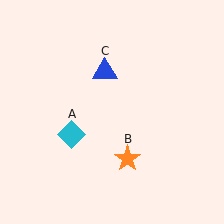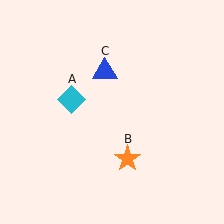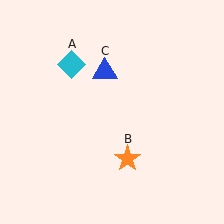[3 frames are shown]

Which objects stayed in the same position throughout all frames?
Orange star (object B) and blue triangle (object C) remained stationary.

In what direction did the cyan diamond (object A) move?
The cyan diamond (object A) moved up.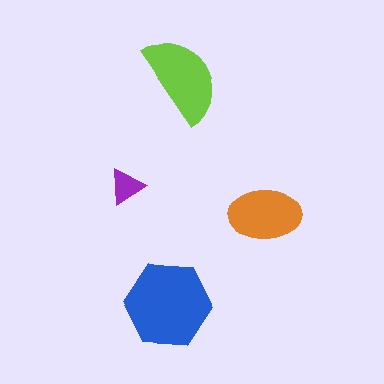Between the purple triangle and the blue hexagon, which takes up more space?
The blue hexagon.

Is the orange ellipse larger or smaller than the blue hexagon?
Smaller.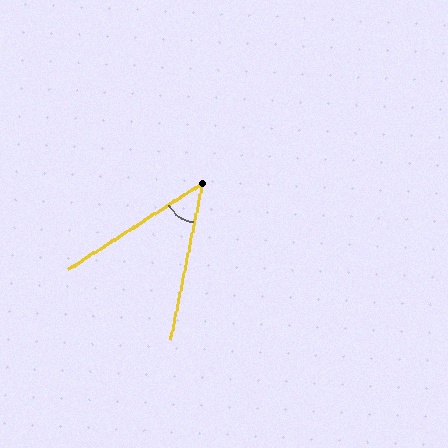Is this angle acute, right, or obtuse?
It is acute.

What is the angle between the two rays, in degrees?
Approximately 46 degrees.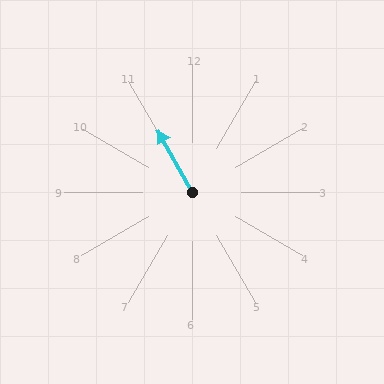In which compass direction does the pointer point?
Northwest.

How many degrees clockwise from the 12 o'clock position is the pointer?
Approximately 331 degrees.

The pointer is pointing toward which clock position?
Roughly 11 o'clock.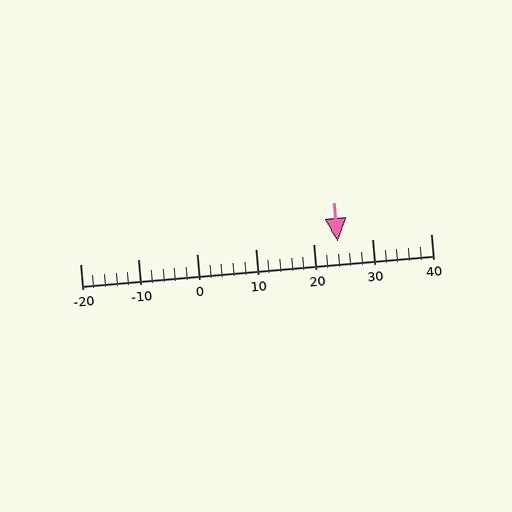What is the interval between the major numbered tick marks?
The major tick marks are spaced 10 units apart.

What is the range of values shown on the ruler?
The ruler shows values from -20 to 40.